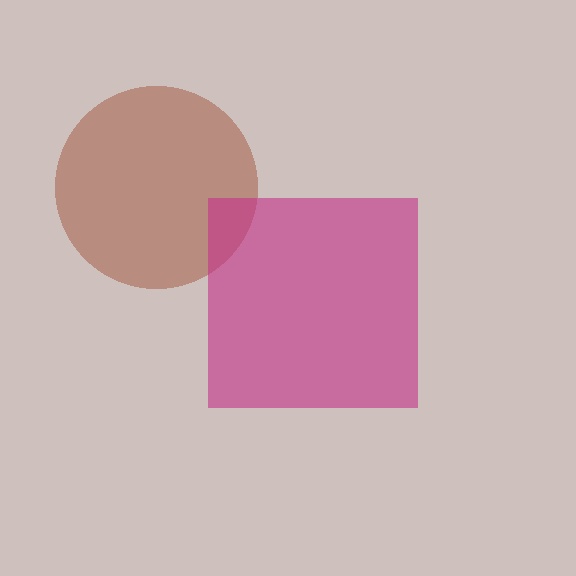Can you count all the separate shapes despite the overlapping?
Yes, there are 2 separate shapes.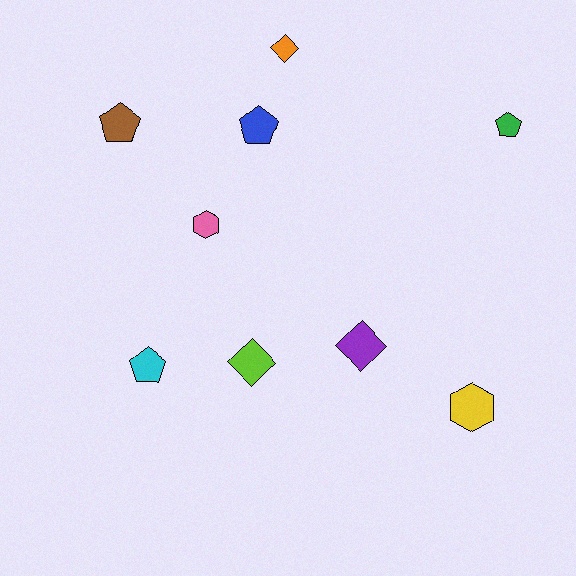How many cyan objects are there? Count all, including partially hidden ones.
There is 1 cyan object.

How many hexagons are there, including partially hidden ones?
There are 2 hexagons.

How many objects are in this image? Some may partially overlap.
There are 9 objects.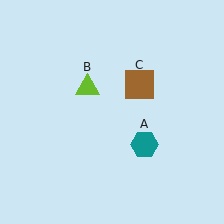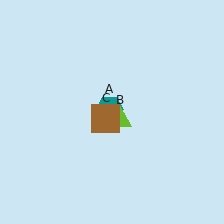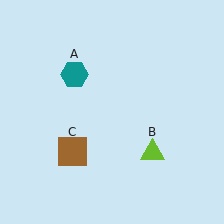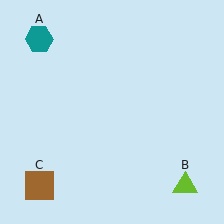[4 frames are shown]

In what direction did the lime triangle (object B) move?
The lime triangle (object B) moved down and to the right.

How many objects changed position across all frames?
3 objects changed position: teal hexagon (object A), lime triangle (object B), brown square (object C).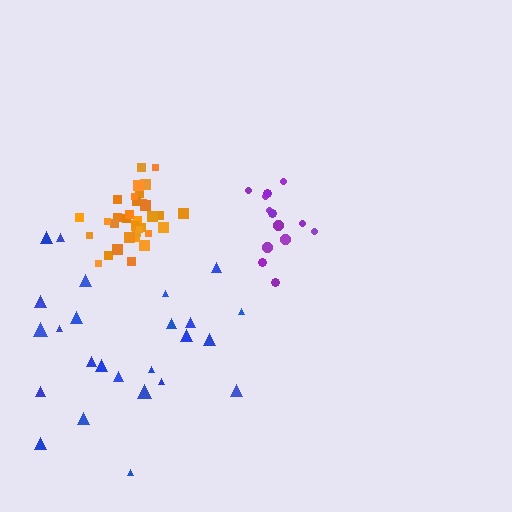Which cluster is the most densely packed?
Orange.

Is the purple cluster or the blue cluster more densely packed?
Purple.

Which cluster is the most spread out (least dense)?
Blue.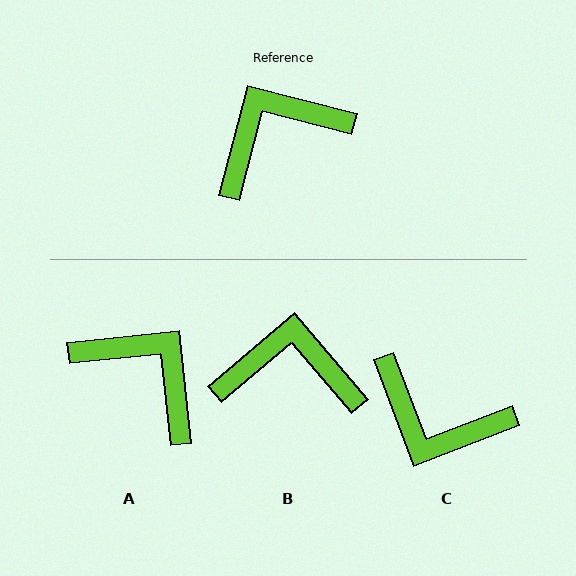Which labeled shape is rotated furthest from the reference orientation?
C, about 125 degrees away.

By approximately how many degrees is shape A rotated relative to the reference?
Approximately 70 degrees clockwise.